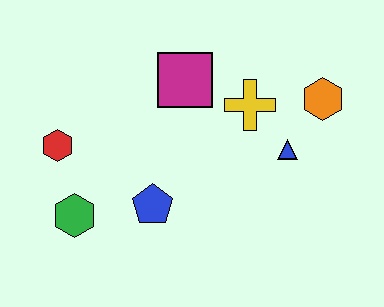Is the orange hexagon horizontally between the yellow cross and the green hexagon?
No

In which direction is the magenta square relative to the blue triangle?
The magenta square is to the left of the blue triangle.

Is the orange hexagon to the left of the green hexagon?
No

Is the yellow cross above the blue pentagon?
Yes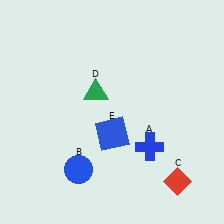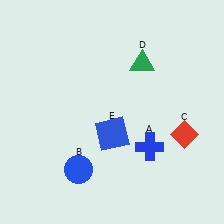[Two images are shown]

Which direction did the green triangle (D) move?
The green triangle (D) moved right.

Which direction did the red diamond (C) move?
The red diamond (C) moved up.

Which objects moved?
The objects that moved are: the red diamond (C), the green triangle (D).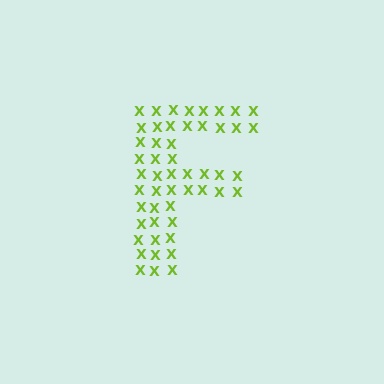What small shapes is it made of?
It is made of small letter X's.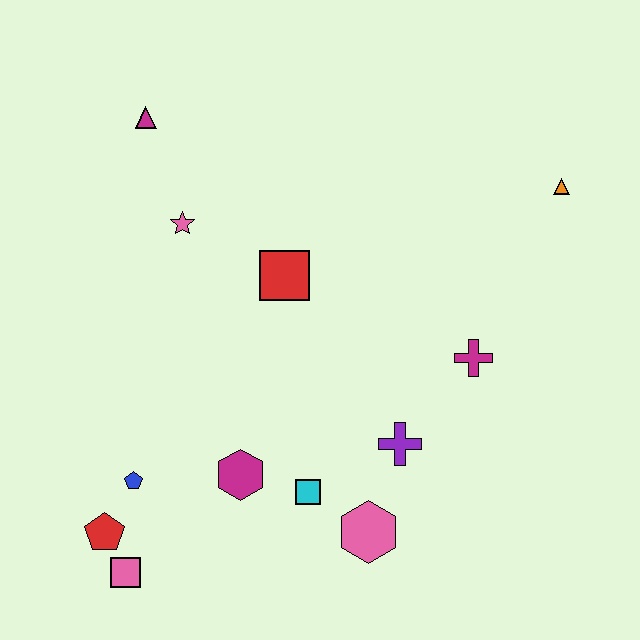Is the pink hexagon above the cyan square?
No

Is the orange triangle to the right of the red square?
Yes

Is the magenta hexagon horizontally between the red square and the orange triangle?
No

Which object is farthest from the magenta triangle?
The pink hexagon is farthest from the magenta triangle.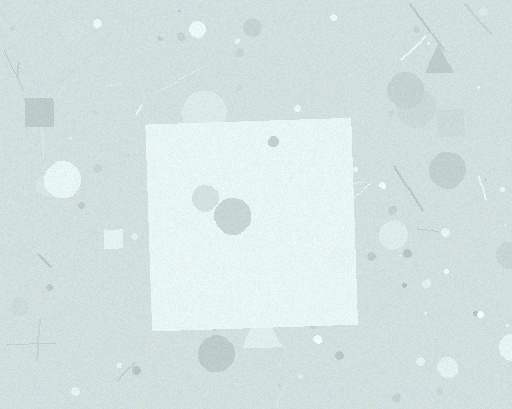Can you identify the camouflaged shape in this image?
The camouflaged shape is a square.